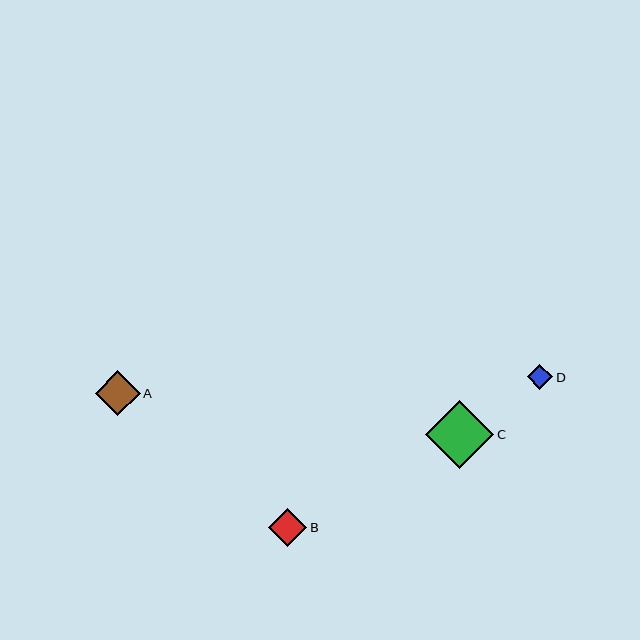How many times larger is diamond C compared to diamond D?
Diamond C is approximately 2.6 times the size of diamond D.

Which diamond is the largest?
Diamond C is the largest with a size of approximately 68 pixels.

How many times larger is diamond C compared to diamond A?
Diamond C is approximately 1.5 times the size of diamond A.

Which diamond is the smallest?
Diamond D is the smallest with a size of approximately 26 pixels.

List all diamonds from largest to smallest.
From largest to smallest: C, A, B, D.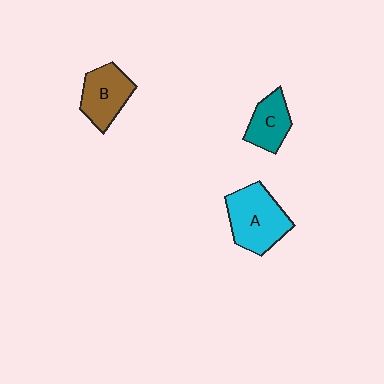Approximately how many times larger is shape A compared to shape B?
Approximately 1.3 times.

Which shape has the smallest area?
Shape C (teal).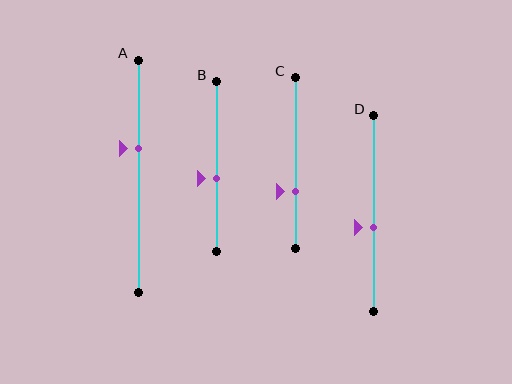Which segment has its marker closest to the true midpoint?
Segment B has its marker closest to the true midpoint.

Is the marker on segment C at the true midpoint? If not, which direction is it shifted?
No, the marker on segment C is shifted downward by about 17% of the segment length.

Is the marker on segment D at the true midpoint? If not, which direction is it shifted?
No, the marker on segment D is shifted downward by about 7% of the segment length.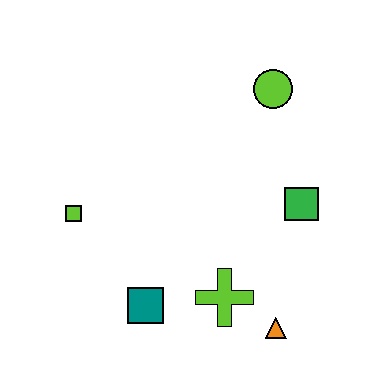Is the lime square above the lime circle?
No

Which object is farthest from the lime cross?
The lime circle is farthest from the lime cross.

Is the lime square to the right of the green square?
No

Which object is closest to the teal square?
The lime cross is closest to the teal square.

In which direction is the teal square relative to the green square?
The teal square is to the left of the green square.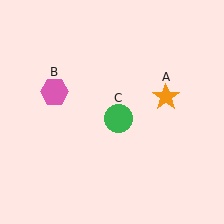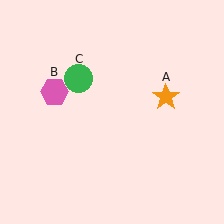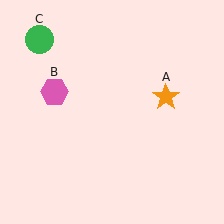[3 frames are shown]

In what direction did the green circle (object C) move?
The green circle (object C) moved up and to the left.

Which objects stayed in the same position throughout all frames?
Orange star (object A) and pink hexagon (object B) remained stationary.